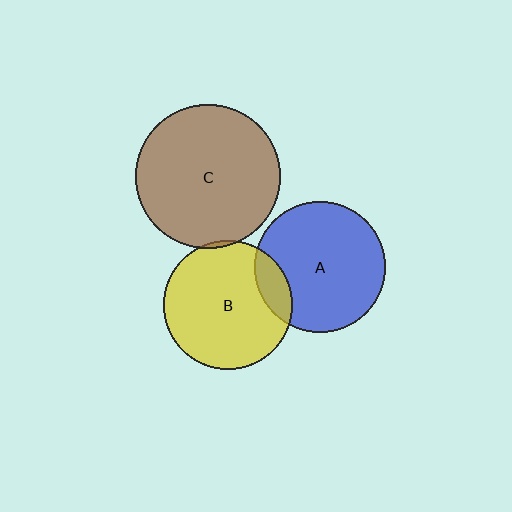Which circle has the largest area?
Circle C (brown).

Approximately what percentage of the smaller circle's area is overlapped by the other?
Approximately 5%.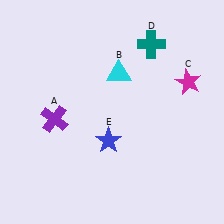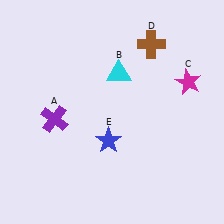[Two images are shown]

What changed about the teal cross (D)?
In Image 1, D is teal. In Image 2, it changed to brown.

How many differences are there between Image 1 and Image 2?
There is 1 difference between the two images.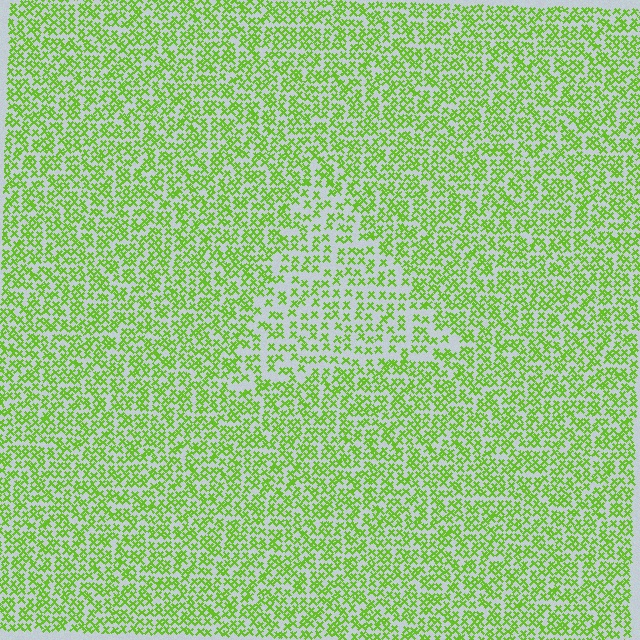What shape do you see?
I see a triangle.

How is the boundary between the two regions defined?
The boundary is defined by a change in element density (approximately 1.7x ratio). All elements are the same color, size, and shape.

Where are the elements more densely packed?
The elements are more densely packed outside the triangle boundary.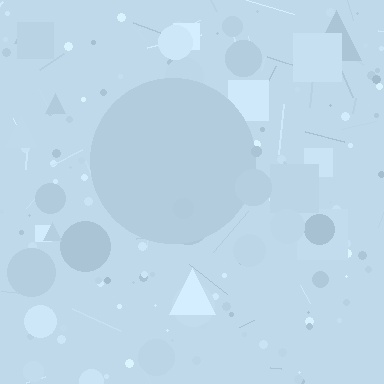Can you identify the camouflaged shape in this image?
The camouflaged shape is a circle.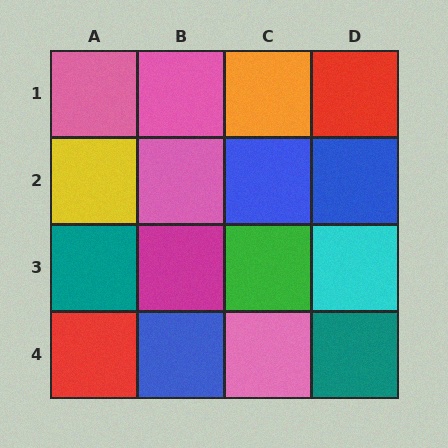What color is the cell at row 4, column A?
Red.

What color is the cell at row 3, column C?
Green.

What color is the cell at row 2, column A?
Yellow.